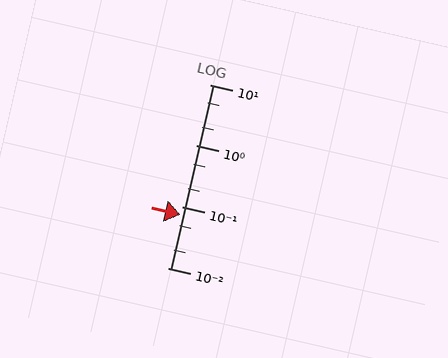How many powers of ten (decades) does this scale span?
The scale spans 3 decades, from 0.01 to 10.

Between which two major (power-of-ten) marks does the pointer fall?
The pointer is between 0.01 and 0.1.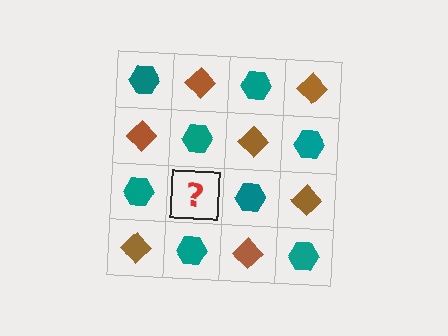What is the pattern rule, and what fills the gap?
The rule is that it alternates teal hexagon and brown diamond in a checkerboard pattern. The gap should be filled with a brown diamond.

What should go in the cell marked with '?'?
The missing cell should contain a brown diamond.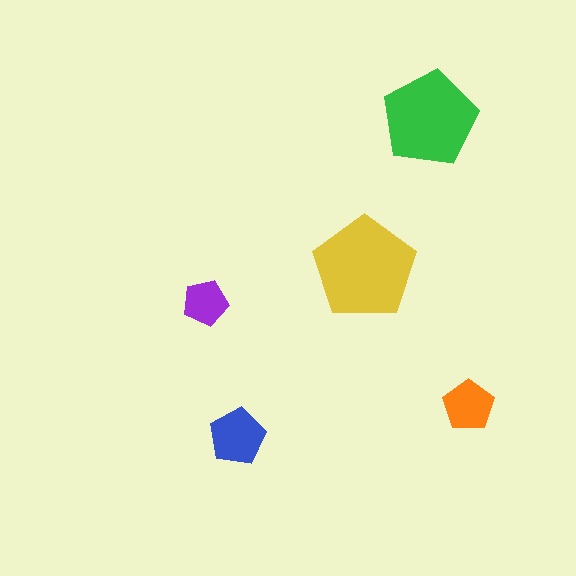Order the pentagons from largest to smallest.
the yellow one, the green one, the blue one, the orange one, the purple one.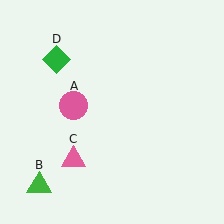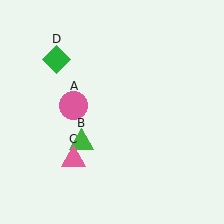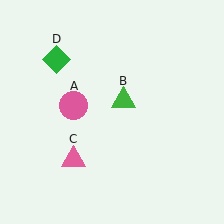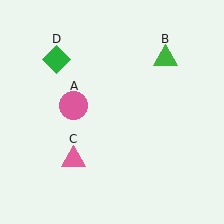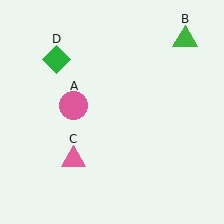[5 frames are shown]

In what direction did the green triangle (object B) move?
The green triangle (object B) moved up and to the right.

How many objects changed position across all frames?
1 object changed position: green triangle (object B).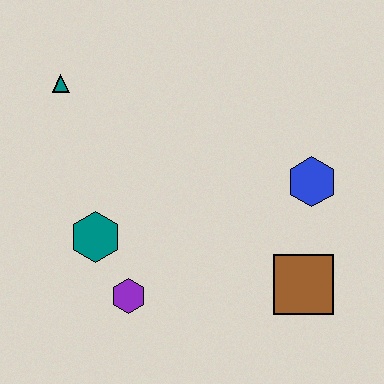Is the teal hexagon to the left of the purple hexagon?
Yes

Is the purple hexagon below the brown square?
Yes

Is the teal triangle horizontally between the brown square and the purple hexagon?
No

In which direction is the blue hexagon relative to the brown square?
The blue hexagon is above the brown square.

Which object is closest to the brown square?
The blue hexagon is closest to the brown square.